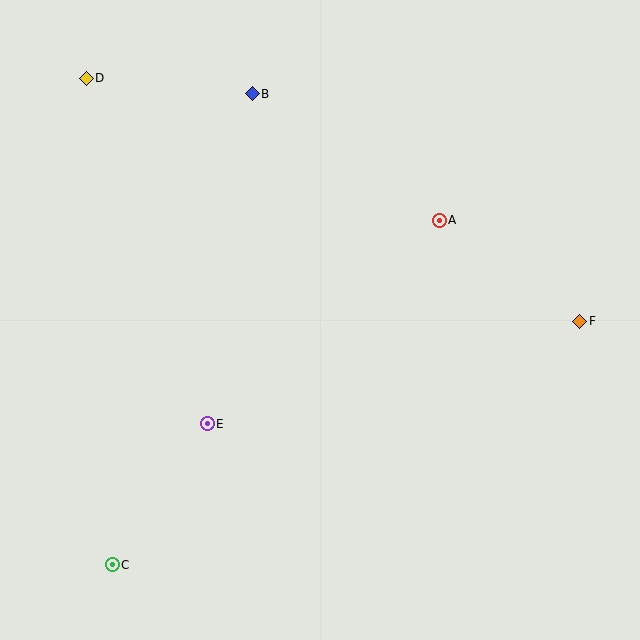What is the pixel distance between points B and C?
The distance between B and C is 491 pixels.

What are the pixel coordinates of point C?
Point C is at (112, 565).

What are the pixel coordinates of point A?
Point A is at (439, 220).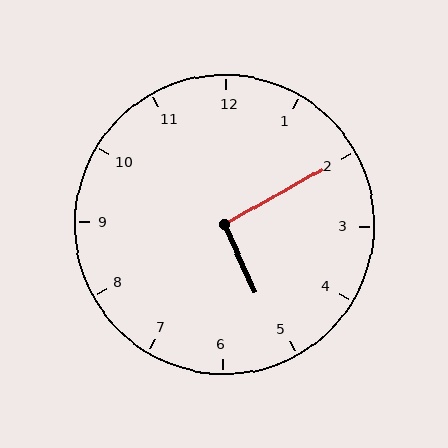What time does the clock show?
5:10.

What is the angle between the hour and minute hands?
Approximately 95 degrees.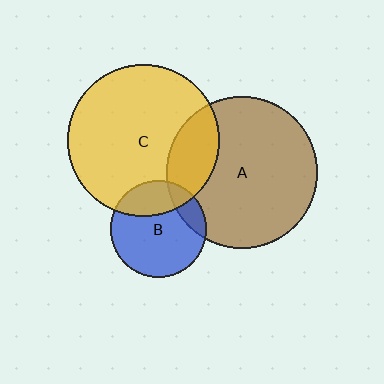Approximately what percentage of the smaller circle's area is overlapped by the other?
Approximately 15%.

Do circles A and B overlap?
Yes.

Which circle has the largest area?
Circle C (yellow).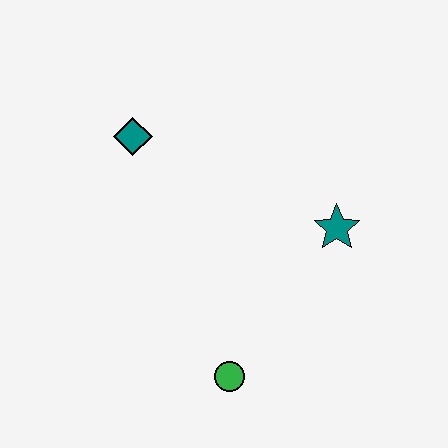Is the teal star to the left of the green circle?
No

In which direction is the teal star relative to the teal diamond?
The teal star is to the right of the teal diamond.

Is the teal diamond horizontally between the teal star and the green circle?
No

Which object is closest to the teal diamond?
The teal star is closest to the teal diamond.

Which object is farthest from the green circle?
The teal diamond is farthest from the green circle.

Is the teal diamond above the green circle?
Yes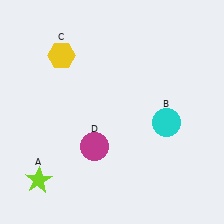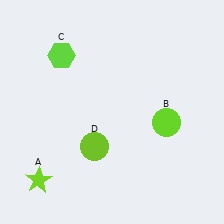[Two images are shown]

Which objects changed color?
B changed from cyan to lime. C changed from yellow to lime. D changed from magenta to lime.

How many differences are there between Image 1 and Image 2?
There are 3 differences between the two images.